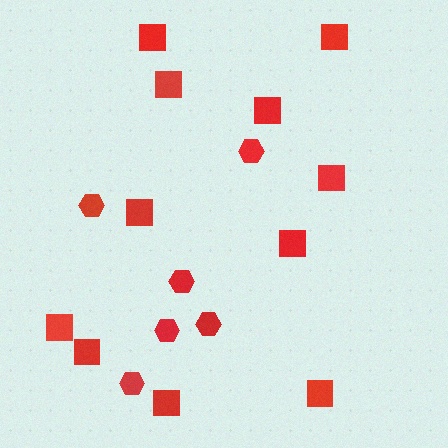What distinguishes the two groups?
There are 2 groups: one group of hexagons (6) and one group of squares (11).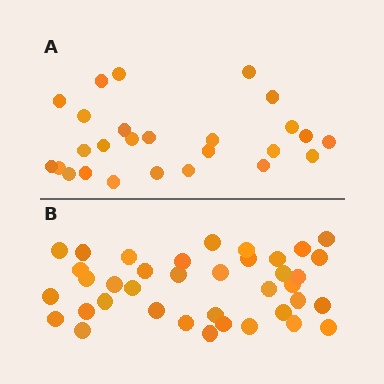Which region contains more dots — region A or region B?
Region B (the bottom region) has more dots.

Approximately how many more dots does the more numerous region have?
Region B has roughly 12 or so more dots than region A.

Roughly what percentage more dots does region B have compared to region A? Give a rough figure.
About 45% more.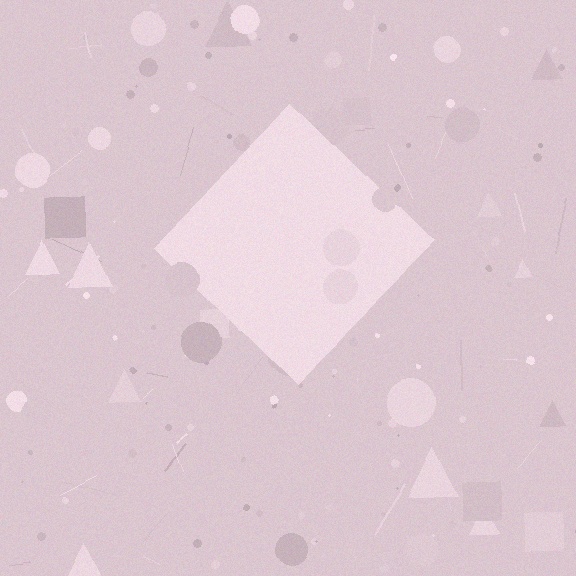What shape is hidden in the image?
A diamond is hidden in the image.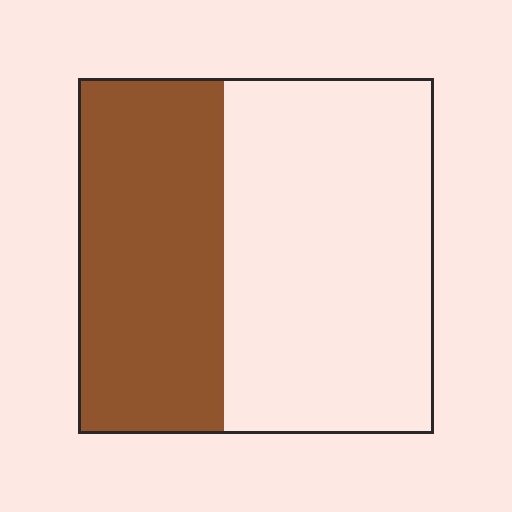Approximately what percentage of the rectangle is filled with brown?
Approximately 40%.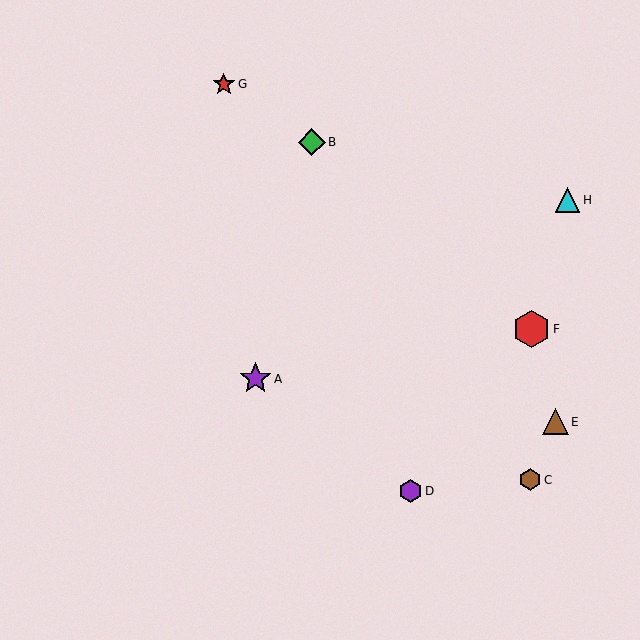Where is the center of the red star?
The center of the red star is at (224, 84).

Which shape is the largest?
The red hexagon (labeled F) is the largest.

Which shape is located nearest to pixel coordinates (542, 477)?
The brown hexagon (labeled C) at (530, 480) is nearest to that location.